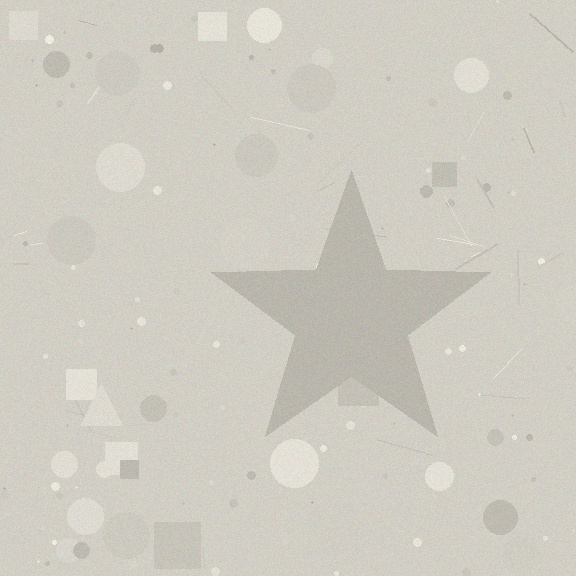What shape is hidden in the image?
A star is hidden in the image.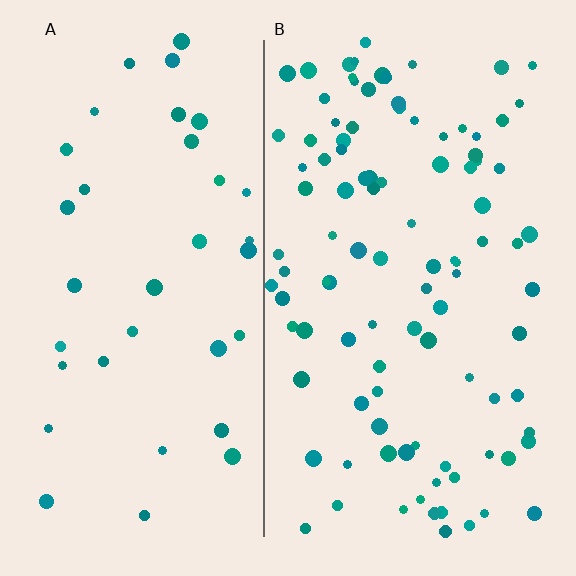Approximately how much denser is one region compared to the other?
Approximately 2.8× — region B over region A.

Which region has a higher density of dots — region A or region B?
B (the right).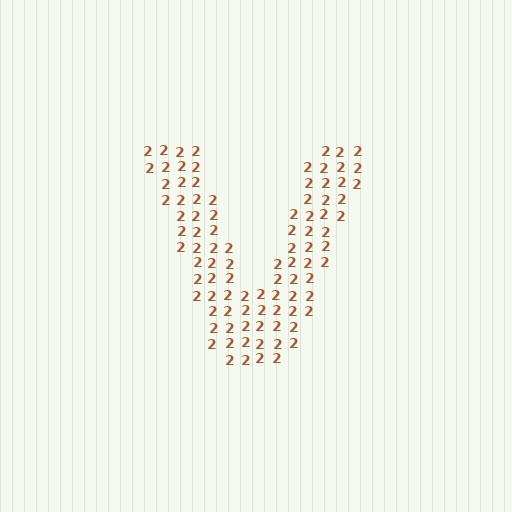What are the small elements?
The small elements are digit 2's.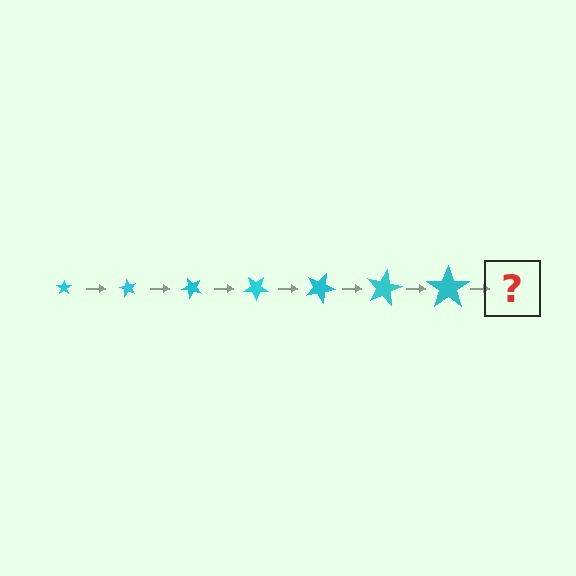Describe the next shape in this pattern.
It should be a star, larger than the previous one and rotated 420 degrees from the start.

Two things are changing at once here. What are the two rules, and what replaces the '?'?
The two rules are that the star grows larger each step and it rotates 60 degrees each step. The '?' should be a star, larger than the previous one and rotated 420 degrees from the start.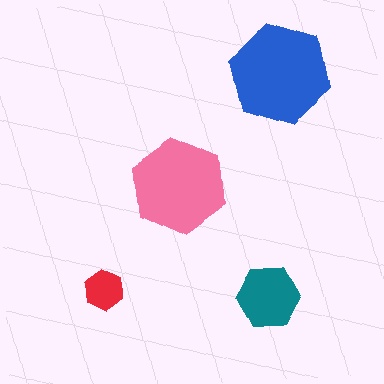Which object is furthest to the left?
The red hexagon is leftmost.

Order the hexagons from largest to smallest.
the blue one, the pink one, the teal one, the red one.